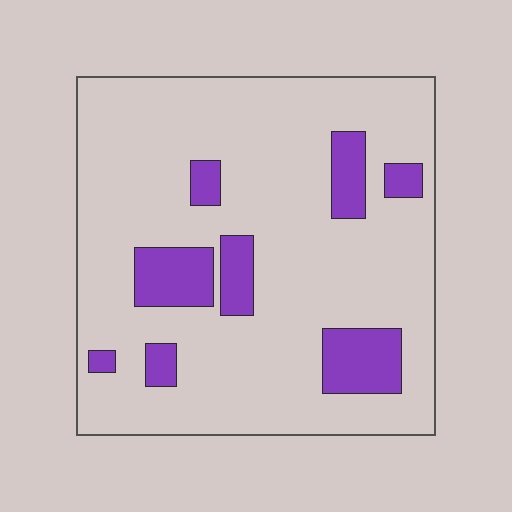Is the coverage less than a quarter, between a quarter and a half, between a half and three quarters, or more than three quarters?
Less than a quarter.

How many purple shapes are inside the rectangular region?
8.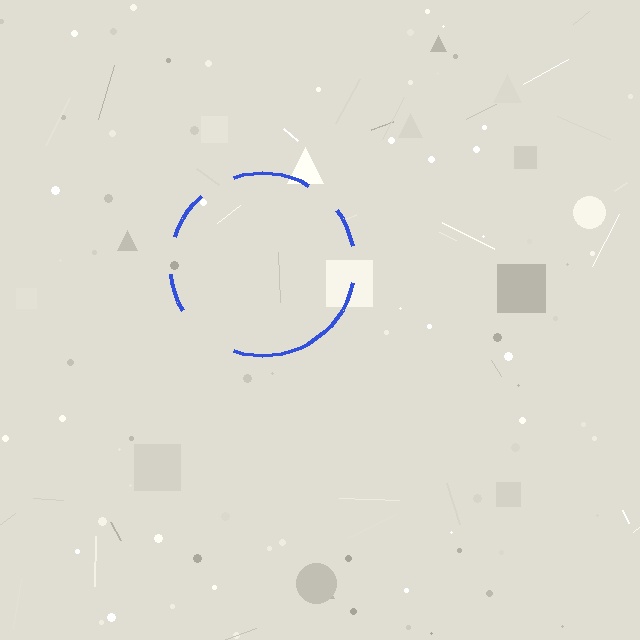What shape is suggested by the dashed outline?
The dashed outline suggests a circle.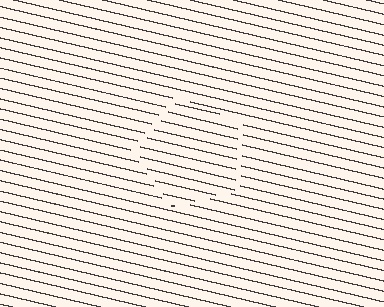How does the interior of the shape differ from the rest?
The interior of the shape contains the same grating, shifted by half a period — the contour is defined by the phase discontinuity where line-ends from the inner and outer gratings abut.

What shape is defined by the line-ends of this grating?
An illusory pentagon. The interior of the shape contains the same grating, shifted by half a period — the contour is defined by the phase discontinuity where line-ends from the inner and outer gratings abut.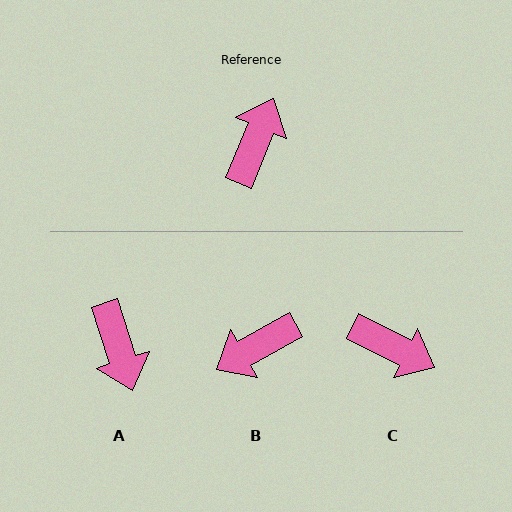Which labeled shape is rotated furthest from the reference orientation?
B, about 142 degrees away.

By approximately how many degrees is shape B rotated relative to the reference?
Approximately 142 degrees counter-clockwise.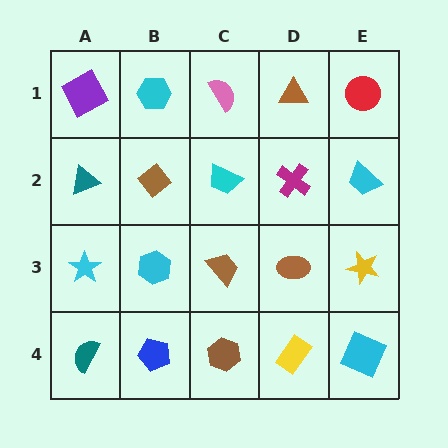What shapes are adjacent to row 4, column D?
A brown ellipse (row 3, column D), a brown hexagon (row 4, column C), a cyan square (row 4, column E).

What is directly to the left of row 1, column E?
A brown triangle.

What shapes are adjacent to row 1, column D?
A magenta cross (row 2, column D), a pink semicircle (row 1, column C), a red circle (row 1, column E).